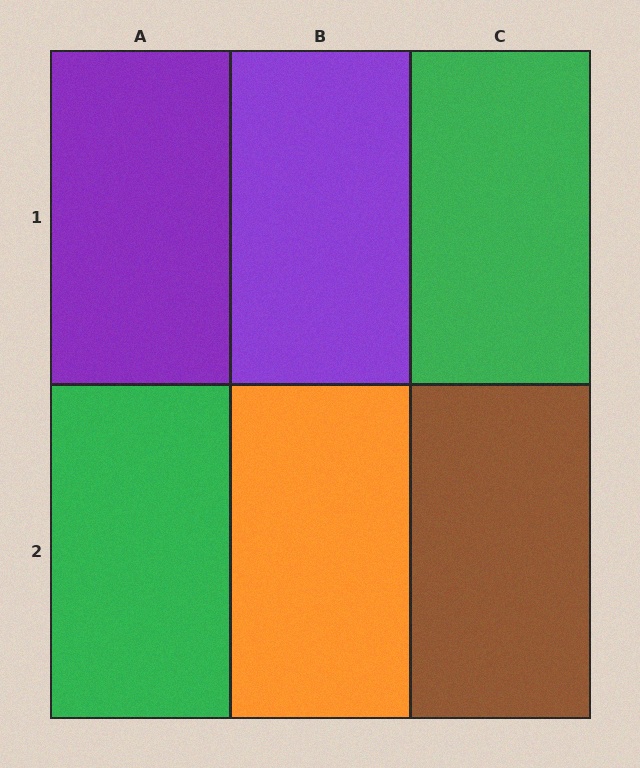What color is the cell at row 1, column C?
Green.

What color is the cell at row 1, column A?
Purple.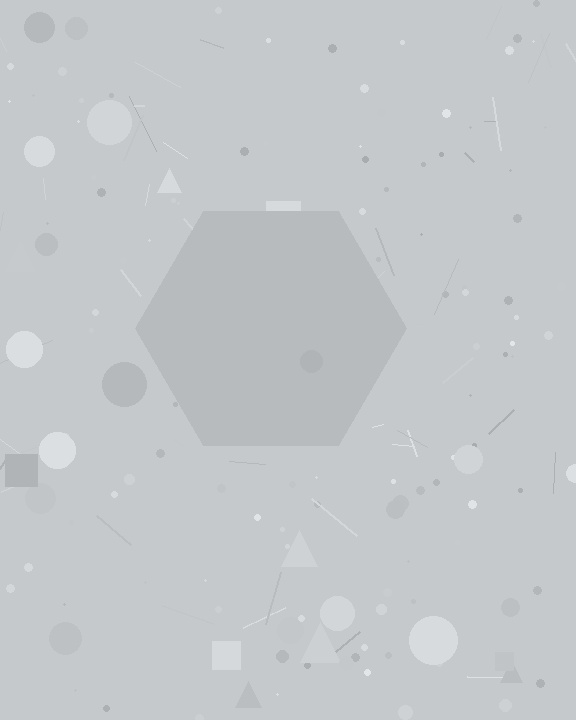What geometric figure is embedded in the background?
A hexagon is embedded in the background.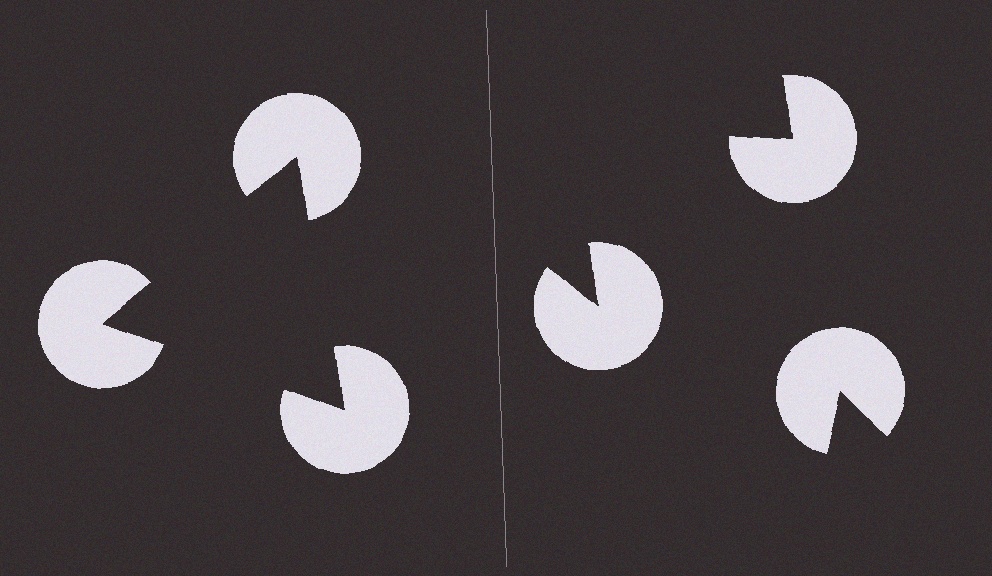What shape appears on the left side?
An illusory triangle.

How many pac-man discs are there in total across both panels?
6 — 3 on each side.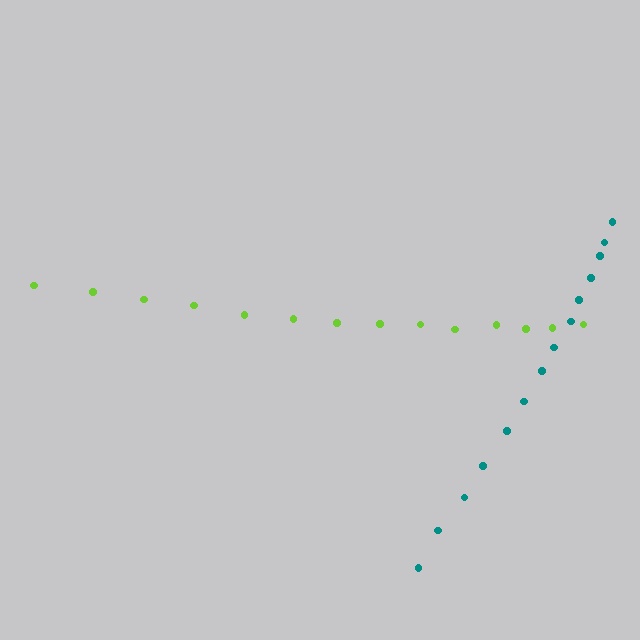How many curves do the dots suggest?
There are 2 distinct paths.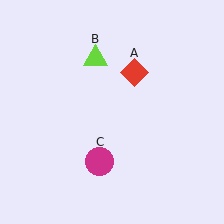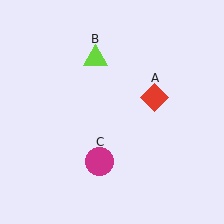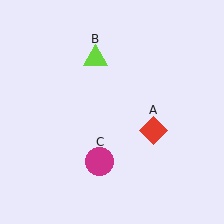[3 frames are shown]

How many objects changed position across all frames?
1 object changed position: red diamond (object A).